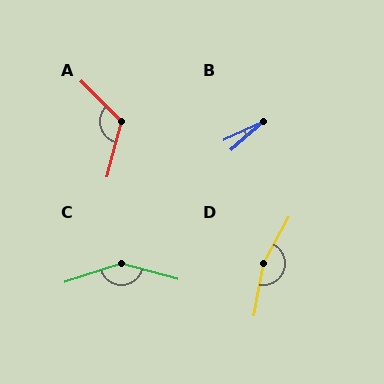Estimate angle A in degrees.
Approximately 120 degrees.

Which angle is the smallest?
B, at approximately 17 degrees.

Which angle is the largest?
D, at approximately 162 degrees.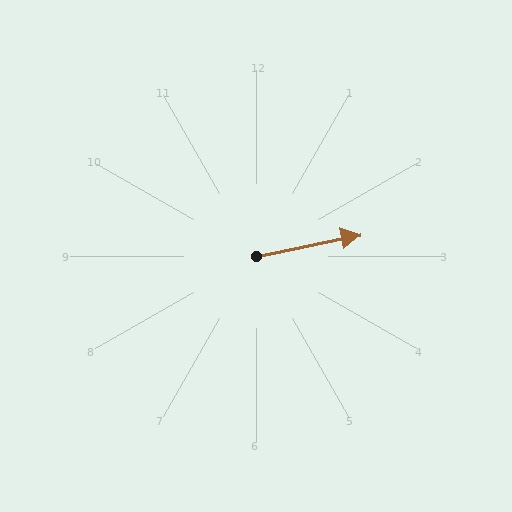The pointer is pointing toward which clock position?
Roughly 3 o'clock.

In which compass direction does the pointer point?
East.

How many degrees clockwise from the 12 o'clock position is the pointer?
Approximately 78 degrees.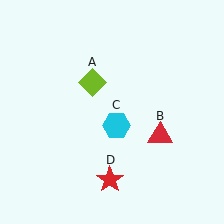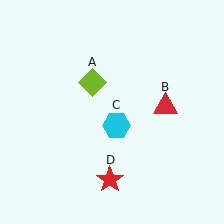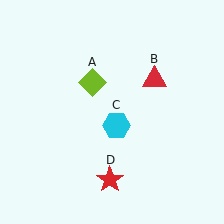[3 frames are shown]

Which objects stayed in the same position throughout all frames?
Lime diamond (object A) and cyan hexagon (object C) and red star (object D) remained stationary.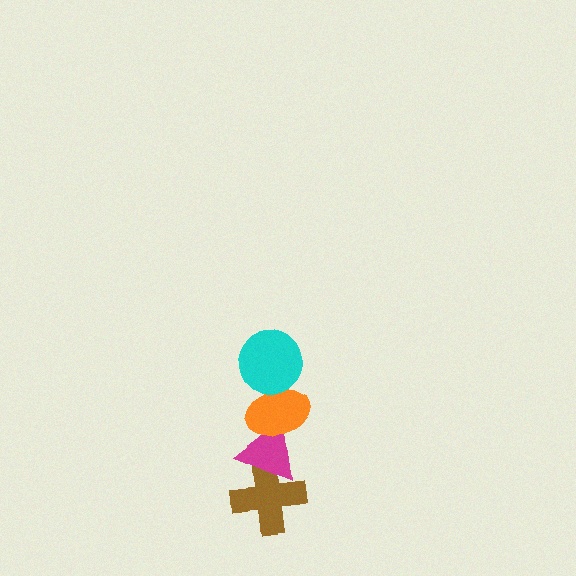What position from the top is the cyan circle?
The cyan circle is 1st from the top.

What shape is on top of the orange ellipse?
The cyan circle is on top of the orange ellipse.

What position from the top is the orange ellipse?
The orange ellipse is 2nd from the top.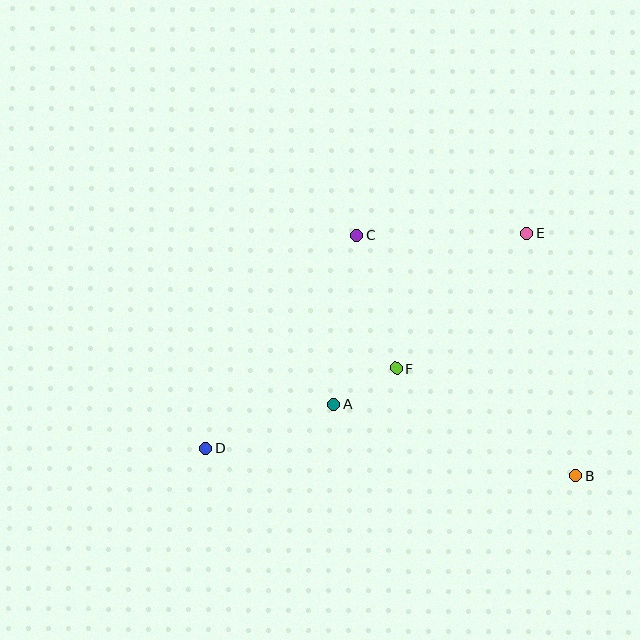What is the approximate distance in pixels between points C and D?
The distance between C and D is approximately 261 pixels.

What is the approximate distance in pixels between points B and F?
The distance between B and F is approximately 209 pixels.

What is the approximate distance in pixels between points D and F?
The distance between D and F is approximately 207 pixels.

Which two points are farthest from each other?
Points D and E are farthest from each other.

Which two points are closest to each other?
Points A and F are closest to each other.